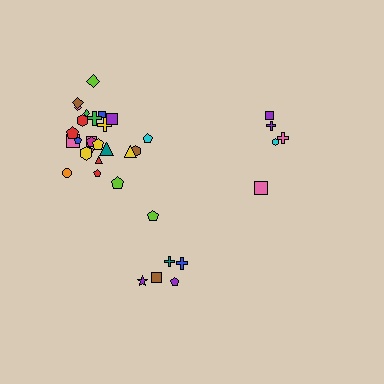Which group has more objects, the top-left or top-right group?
The top-left group.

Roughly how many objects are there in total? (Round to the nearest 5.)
Roughly 35 objects in total.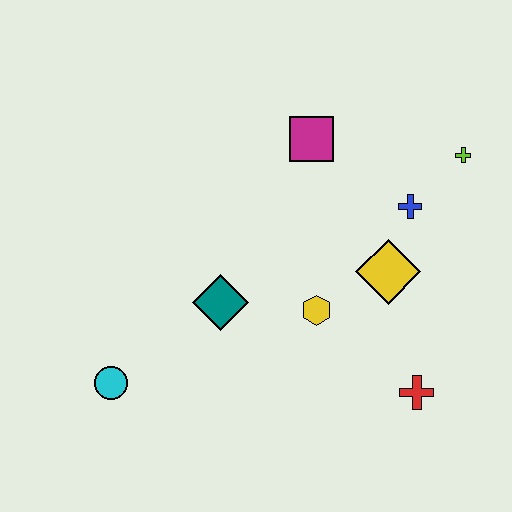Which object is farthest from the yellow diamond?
The cyan circle is farthest from the yellow diamond.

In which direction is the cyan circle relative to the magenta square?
The cyan circle is below the magenta square.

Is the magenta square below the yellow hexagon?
No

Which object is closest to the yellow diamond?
The blue cross is closest to the yellow diamond.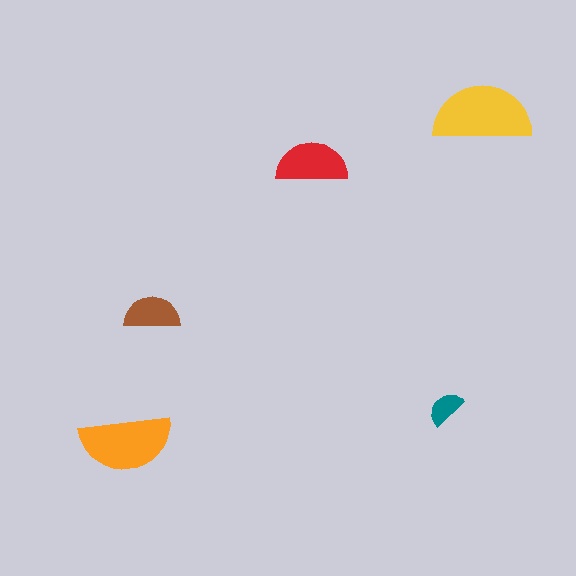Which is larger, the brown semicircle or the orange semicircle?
The orange one.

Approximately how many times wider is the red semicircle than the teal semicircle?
About 2 times wider.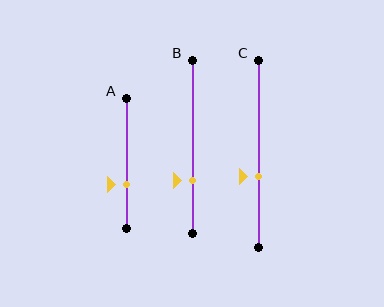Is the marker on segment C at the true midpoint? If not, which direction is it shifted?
No, the marker on segment C is shifted downward by about 12% of the segment length.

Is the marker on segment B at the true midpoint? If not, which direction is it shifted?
No, the marker on segment B is shifted downward by about 20% of the segment length.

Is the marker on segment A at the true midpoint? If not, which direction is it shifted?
No, the marker on segment A is shifted downward by about 16% of the segment length.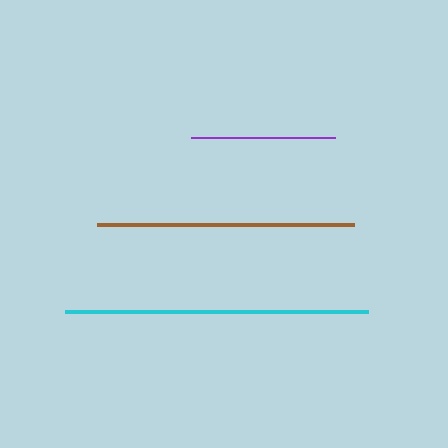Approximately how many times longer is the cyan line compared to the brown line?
The cyan line is approximately 1.2 times the length of the brown line.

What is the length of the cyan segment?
The cyan segment is approximately 303 pixels long.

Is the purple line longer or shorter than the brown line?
The brown line is longer than the purple line.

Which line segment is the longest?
The cyan line is the longest at approximately 303 pixels.